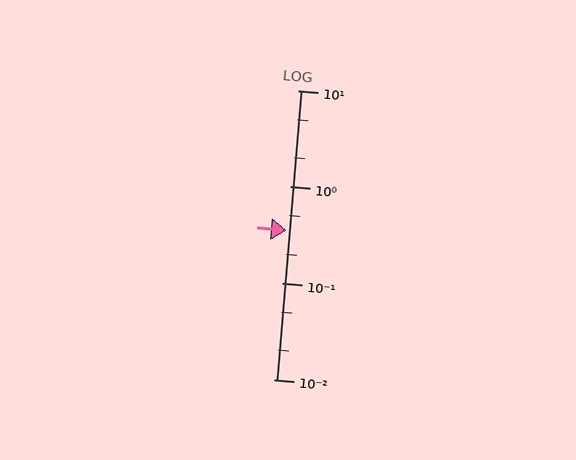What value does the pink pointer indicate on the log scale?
The pointer indicates approximately 0.35.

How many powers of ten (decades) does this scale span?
The scale spans 3 decades, from 0.01 to 10.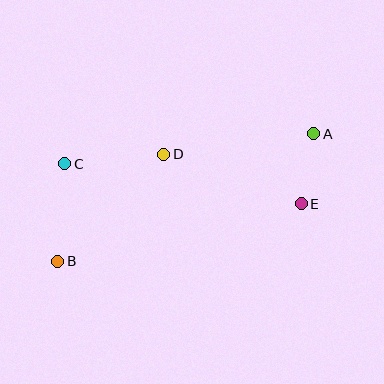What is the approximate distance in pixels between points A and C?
The distance between A and C is approximately 251 pixels.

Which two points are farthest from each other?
Points A and B are farthest from each other.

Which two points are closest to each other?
Points A and E are closest to each other.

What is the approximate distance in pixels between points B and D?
The distance between B and D is approximately 151 pixels.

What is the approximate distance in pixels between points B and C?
The distance between B and C is approximately 98 pixels.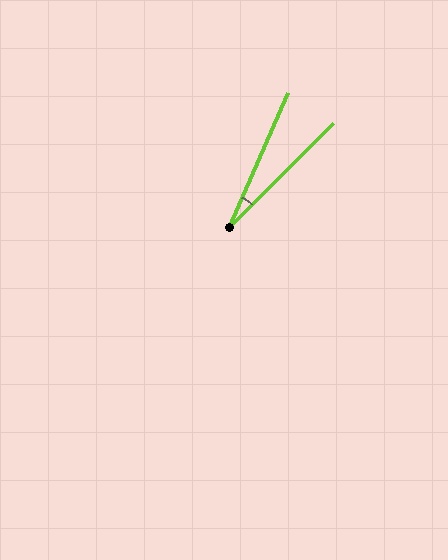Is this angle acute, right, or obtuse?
It is acute.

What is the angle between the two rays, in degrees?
Approximately 21 degrees.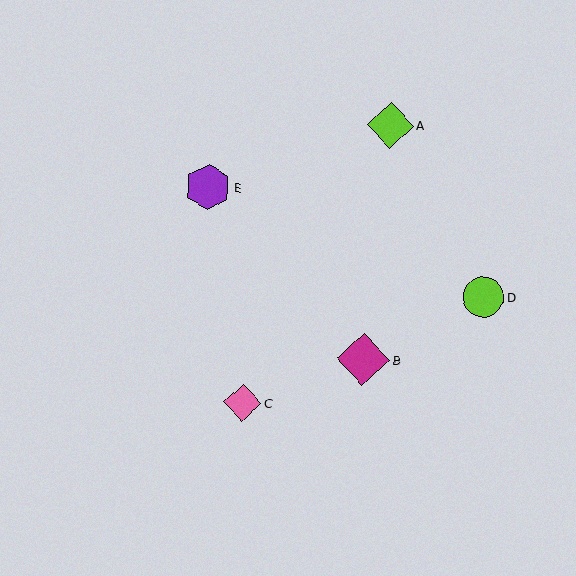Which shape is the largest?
The magenta diamond (labeled B) is the largest.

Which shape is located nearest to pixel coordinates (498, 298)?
The lime circle (labeled D) at (483, 297) is nearest to that location.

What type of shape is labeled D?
Shape D is a lime circle.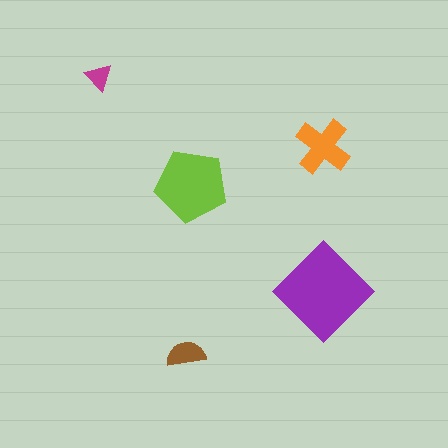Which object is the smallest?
The magenta triangle.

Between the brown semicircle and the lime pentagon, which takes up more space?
The lime pentagon.